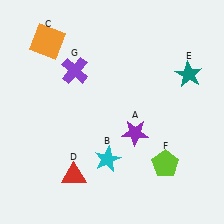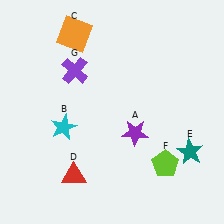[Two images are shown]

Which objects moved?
The objects that moved are: the cyan star (B), the orange square (C), the teal star (E).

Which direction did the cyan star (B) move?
The cyan star (B) moved left.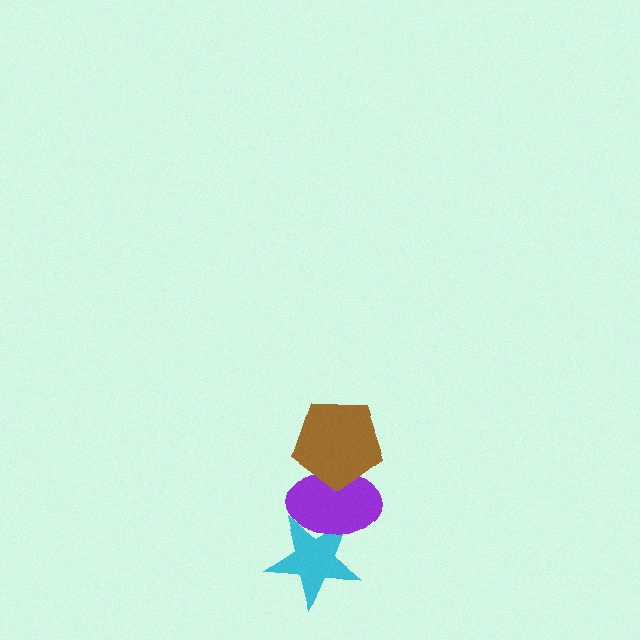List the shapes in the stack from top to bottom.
From top to bottom: the brown pentagon, the purple ellipse, the cyan star.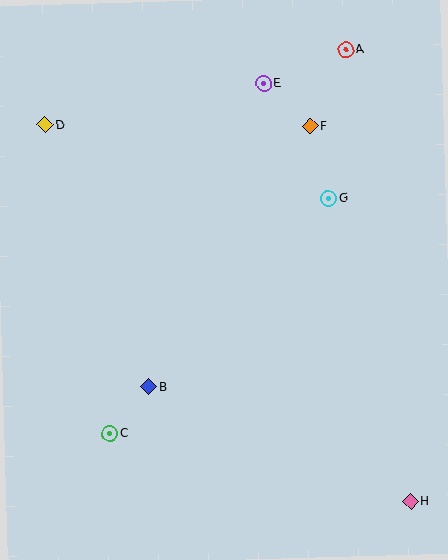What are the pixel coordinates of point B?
Point B is at (149, 387).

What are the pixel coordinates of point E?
Point E is at (264, 83).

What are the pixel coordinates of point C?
Point C is at (110, 434).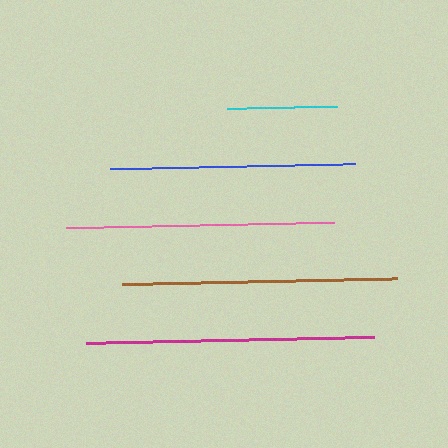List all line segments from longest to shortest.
From longest to shortest: magenta, brown, pink, blue, cyan.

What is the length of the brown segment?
The brown segment is approximately 275 pixels long.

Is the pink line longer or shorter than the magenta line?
The magenta line is longer than the pink line.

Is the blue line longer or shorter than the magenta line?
The magenta line is longer than the blue line.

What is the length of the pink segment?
The pink segment is approximately 269 pixels long.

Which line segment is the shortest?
The cyan line is the shortest at approximately 111 pixels.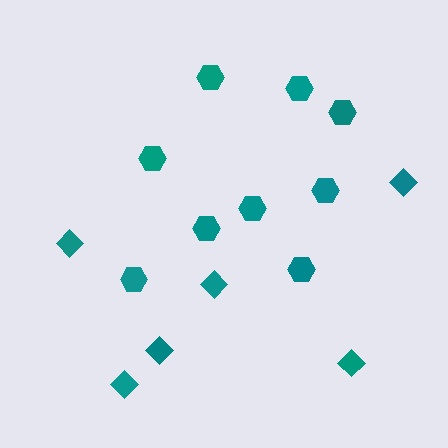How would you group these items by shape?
There are 2 groups: one group of hexagons (9) and one group of diamonds (6).